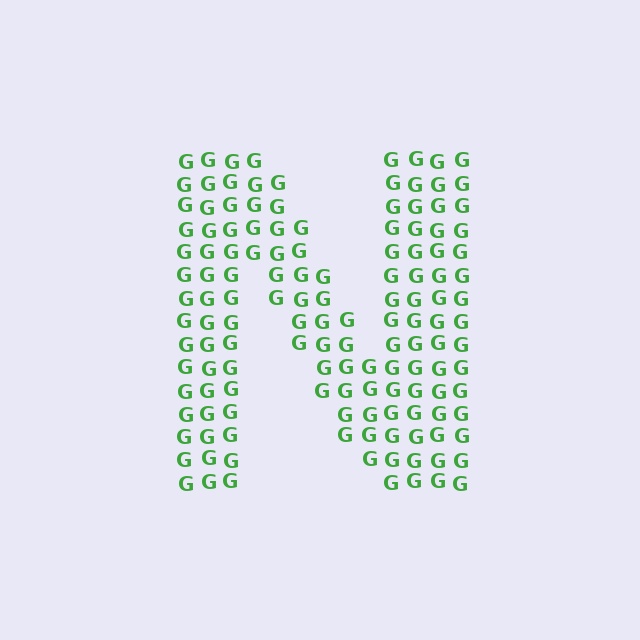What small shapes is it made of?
It is made of small letter G's.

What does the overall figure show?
The overall figure shows the letter N.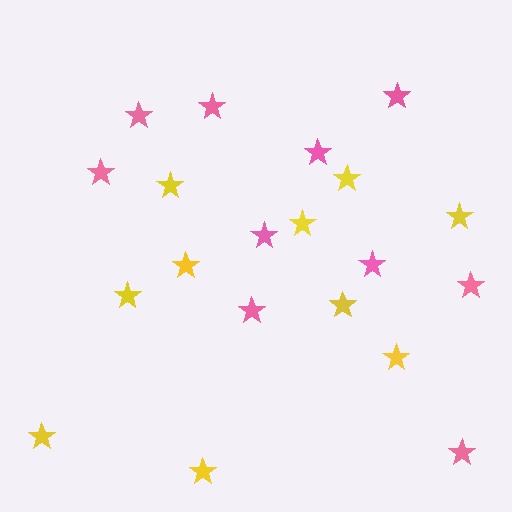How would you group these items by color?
There are 2 groups: one group of pink stars (10) and one group of yellow stars (10).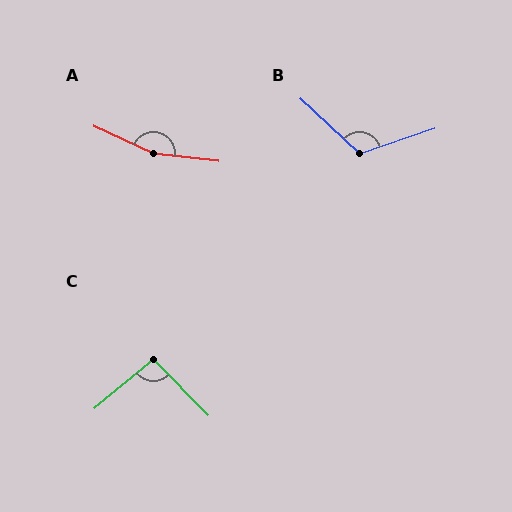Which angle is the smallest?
C, at approximately 94 degrees.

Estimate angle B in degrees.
Approximately 118 degrees.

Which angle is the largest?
A, at approximately 162 degrees.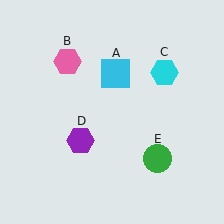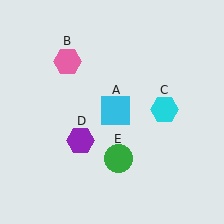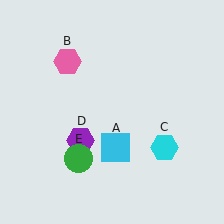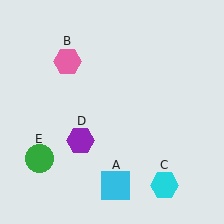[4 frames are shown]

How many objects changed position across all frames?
3 objects changed position: cyan square (object A), cyan hexagon (object C), green circle (object E).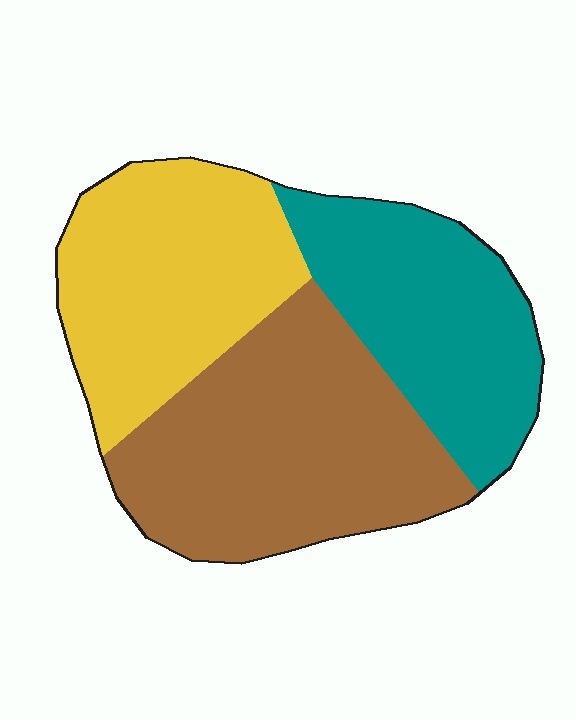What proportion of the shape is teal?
Teal covers 28% of the shape.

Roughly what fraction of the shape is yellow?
Yellow takes up between a sixth and a third of the shape.